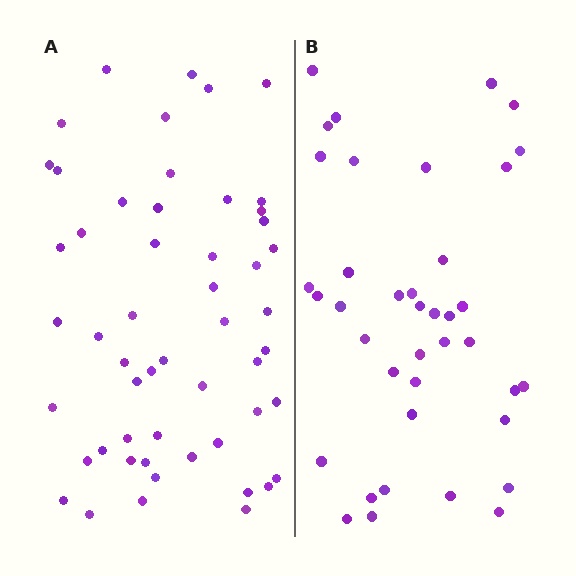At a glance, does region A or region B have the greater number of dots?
Region A (the left region) has more dots.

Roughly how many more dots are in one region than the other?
Region A has approximately 15 more dots than region B.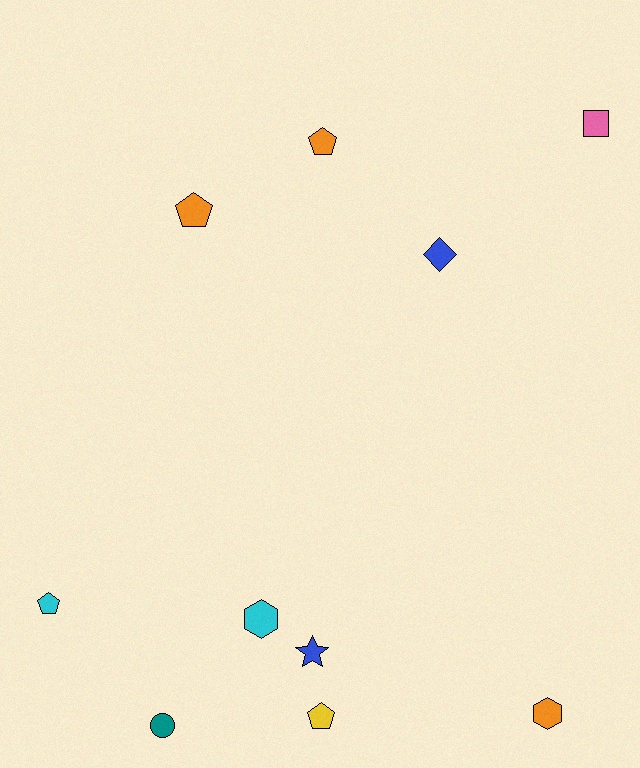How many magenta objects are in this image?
There are no magenta objects.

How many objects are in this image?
There are 10 objects.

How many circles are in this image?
There is 1 circle.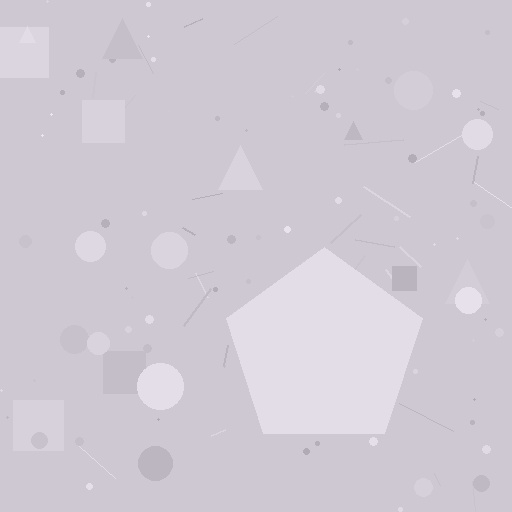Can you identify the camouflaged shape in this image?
The camouflaged shape is a pentagon.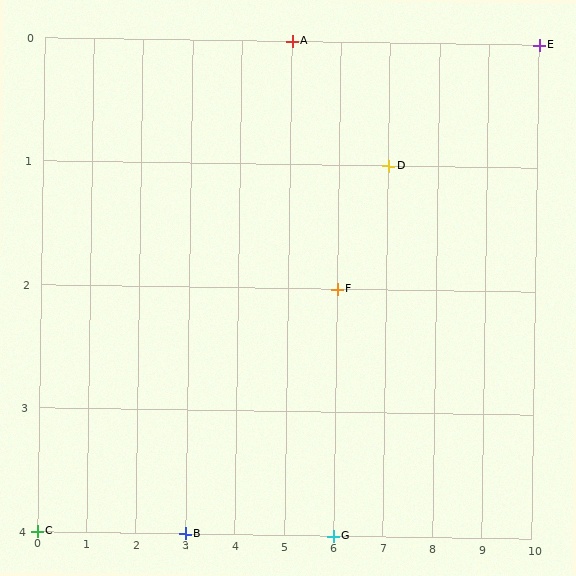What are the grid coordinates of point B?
Point B is at grid coordinates (3, 4).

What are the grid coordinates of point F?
Point F is at grid coordinates (6, 2).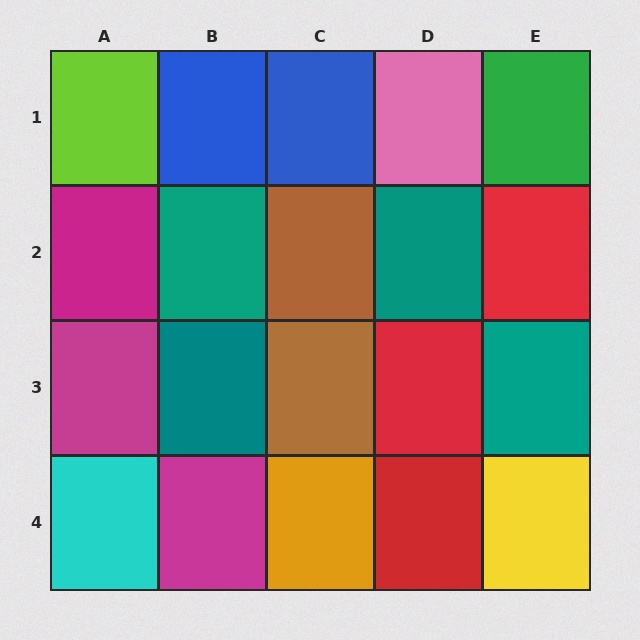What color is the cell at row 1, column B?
Blue.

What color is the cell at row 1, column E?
Green.